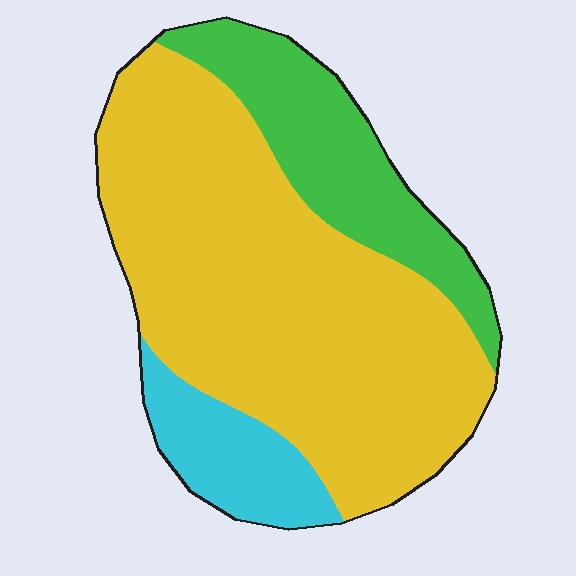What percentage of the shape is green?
Green covers about 20% of the shape.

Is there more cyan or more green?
Green.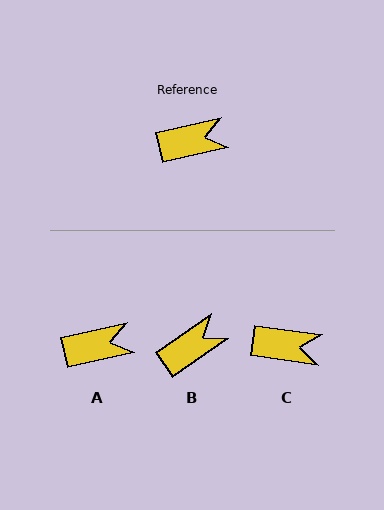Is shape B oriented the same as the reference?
No, it is off by about 22 degrees.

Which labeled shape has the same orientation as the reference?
A.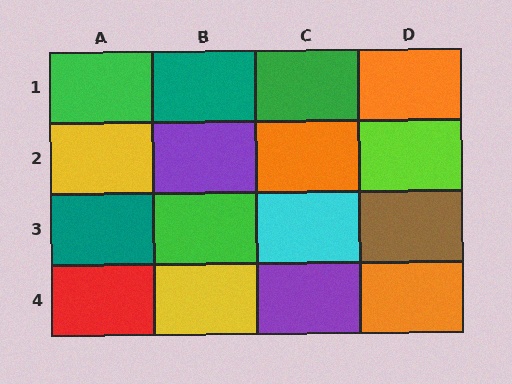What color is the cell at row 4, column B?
Yellow.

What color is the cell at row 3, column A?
Teal.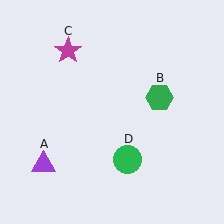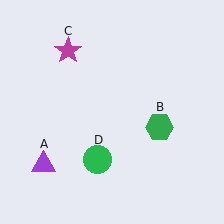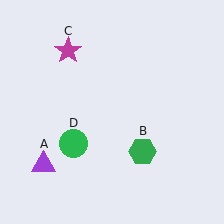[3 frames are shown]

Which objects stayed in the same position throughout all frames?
Purple triangle (object A) and magenta star (object C) remained stationary.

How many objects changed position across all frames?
2 objects changed position: green hexagon (object B), green circle (object D).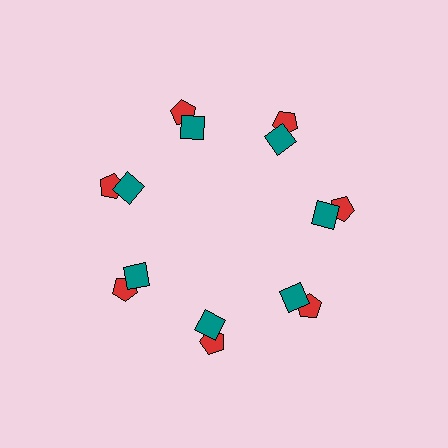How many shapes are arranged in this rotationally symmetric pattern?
There are 14 shapes, arranged in 7 groups of 2.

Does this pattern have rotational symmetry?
Yes, this pattern has 7-fold rotational symmetry. It looks the same after rotating 51 degrees around the center.